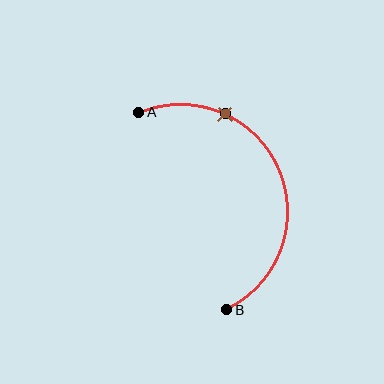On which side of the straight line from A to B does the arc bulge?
The arc bulges to the right of the straight line connecting A and B.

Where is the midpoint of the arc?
The arc midpoint is the point on the curve farthest from the straight line joining A and B. It sits to the right of that line.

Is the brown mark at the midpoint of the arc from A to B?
No. The brown mark lies on the arc but is closer to endpoint A. The arc midpoint would be at the point on the curve equidistant along the arc from both A and B.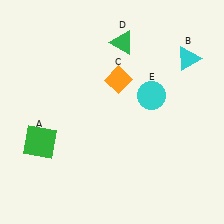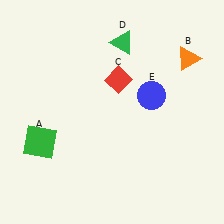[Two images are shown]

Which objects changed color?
B changed from cyan to orange. C changed from orange to red. E changed from cyan to blue.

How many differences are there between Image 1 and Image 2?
There are 3 differences between the two images.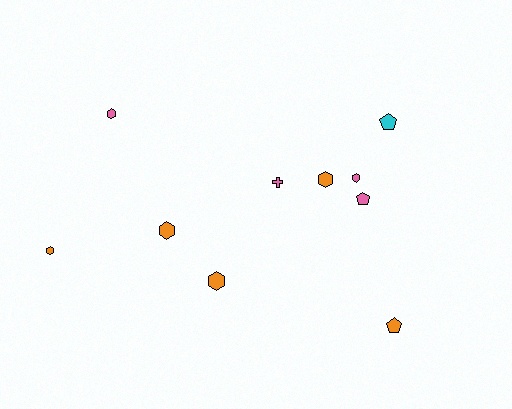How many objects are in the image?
There are 10 objects.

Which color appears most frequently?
Orange, with 5 objects.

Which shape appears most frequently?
Hexagon, with 6 objects.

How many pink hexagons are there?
There are 2 pink hexagons.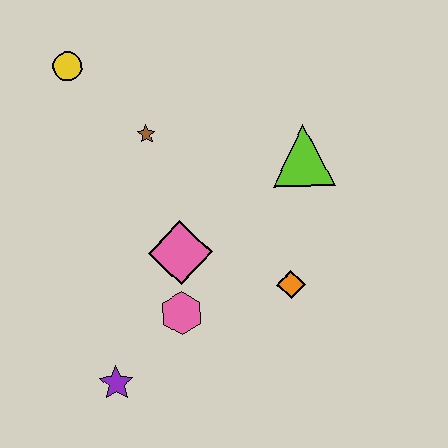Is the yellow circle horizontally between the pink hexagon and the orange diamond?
No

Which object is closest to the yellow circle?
The brown star is closest to the yellow circle.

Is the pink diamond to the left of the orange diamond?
Yes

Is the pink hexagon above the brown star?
No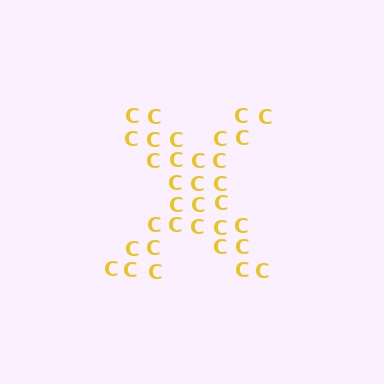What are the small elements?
The small elements are letter C's.